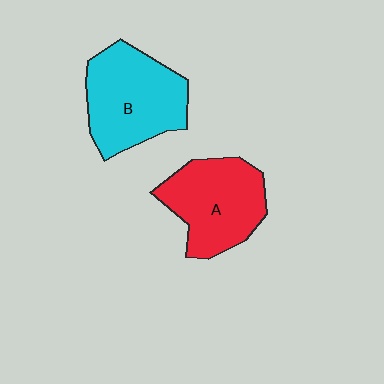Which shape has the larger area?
Shape B (cyan).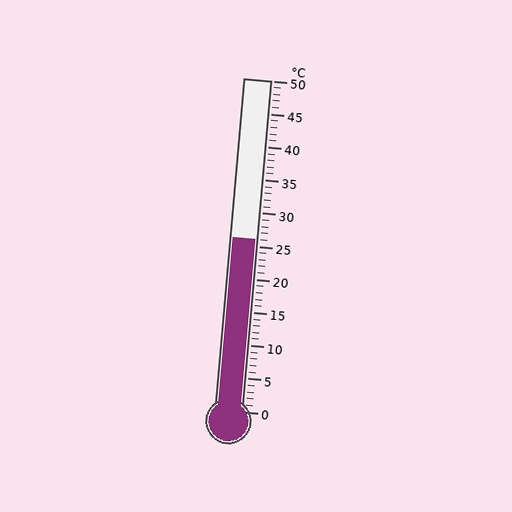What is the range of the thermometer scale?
The thermometer scale ranges from 0°C to 50°C.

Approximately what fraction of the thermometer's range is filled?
The thermometer is filled to approximately 50% of its range.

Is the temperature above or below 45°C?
The temperature is below 45°C.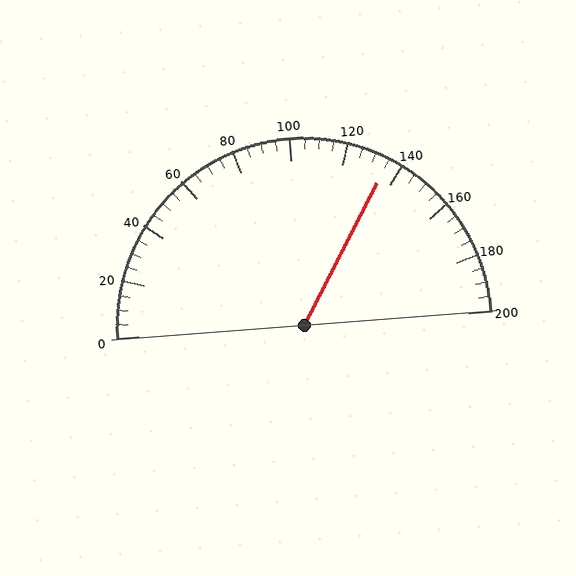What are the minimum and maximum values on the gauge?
The gauge ranges from 0 to 200.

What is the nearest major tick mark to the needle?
The nearest major tick mark is 140.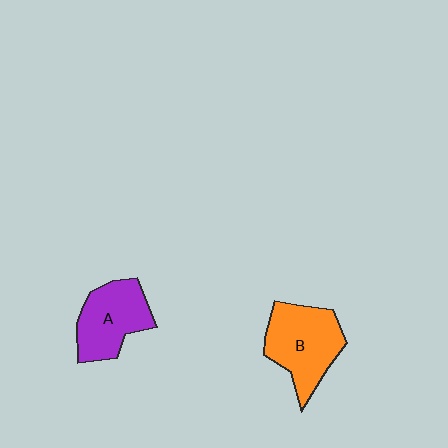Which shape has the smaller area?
Shape A (purple).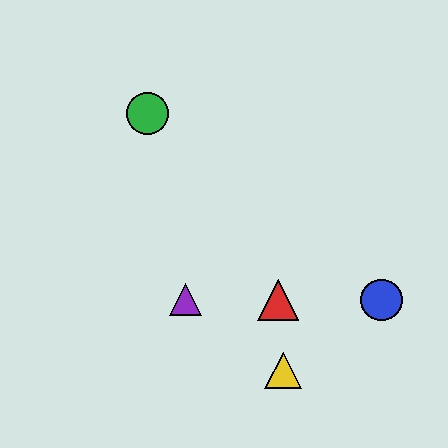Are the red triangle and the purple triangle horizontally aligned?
Yes, both are at y≈300.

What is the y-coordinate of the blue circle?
The blue circle is at y≈300.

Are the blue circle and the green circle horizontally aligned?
No, the blue circle is at y≈300 and the green circle is at y≈114.